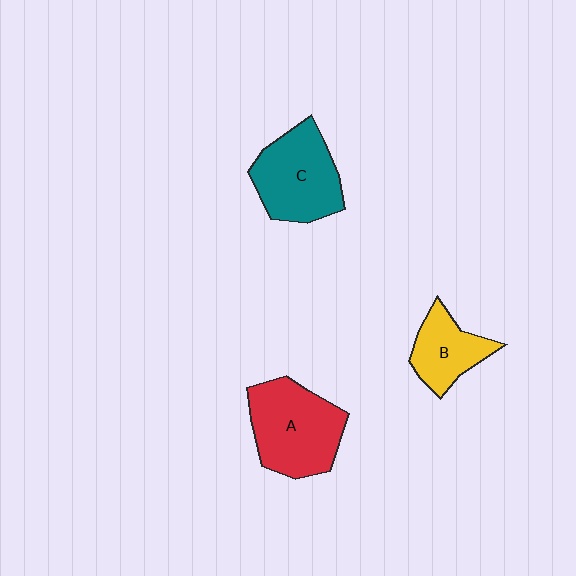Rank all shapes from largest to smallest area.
From largest to smallest: A (red), C (teal), B (yellow).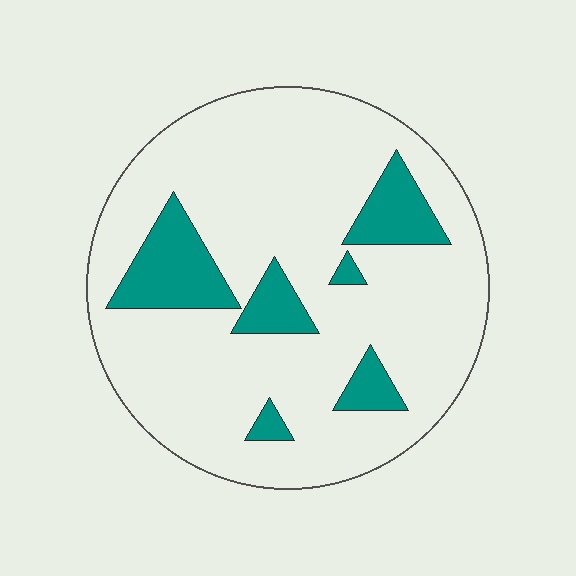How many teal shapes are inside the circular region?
6.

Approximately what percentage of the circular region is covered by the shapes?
Approximately 15%.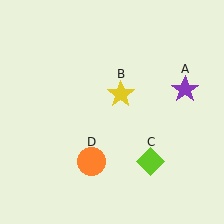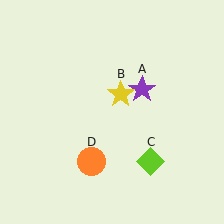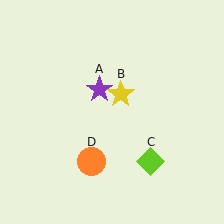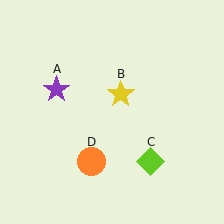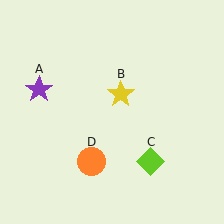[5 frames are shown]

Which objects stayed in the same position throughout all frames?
Yellow star (object B) and lime diamond (object C) and orange circle (object D) remained stationary.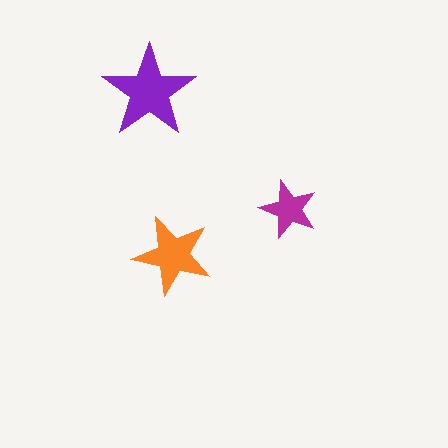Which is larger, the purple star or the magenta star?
The purple one.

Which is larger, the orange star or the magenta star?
The orange one.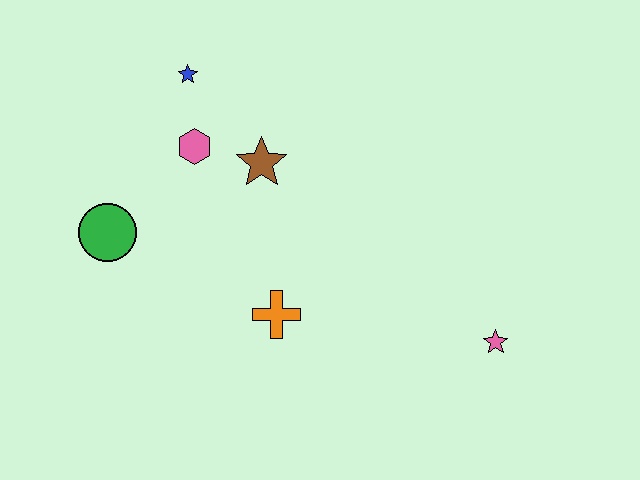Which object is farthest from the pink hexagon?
The pink star is farthest from the pink hexagon.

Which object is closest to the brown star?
The pink hexagon is closest to the brown star.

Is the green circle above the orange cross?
Yes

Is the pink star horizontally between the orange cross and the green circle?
No